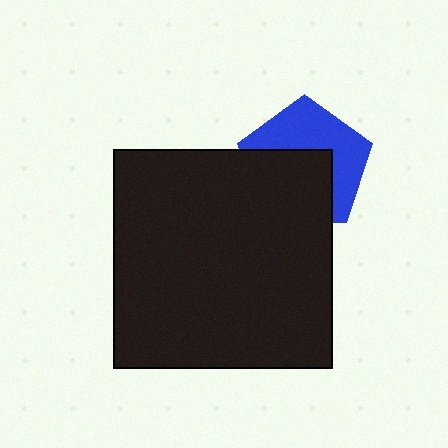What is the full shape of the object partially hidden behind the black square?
The partially hidden object is a blue pentagon.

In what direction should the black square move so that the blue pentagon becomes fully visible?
The black square should move down. That is the shortest direction to clear the overlap and leave the blue pentagon fully visible.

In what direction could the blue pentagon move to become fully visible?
The blue pentagon could move up. That would shift it out from behind the black square entirely.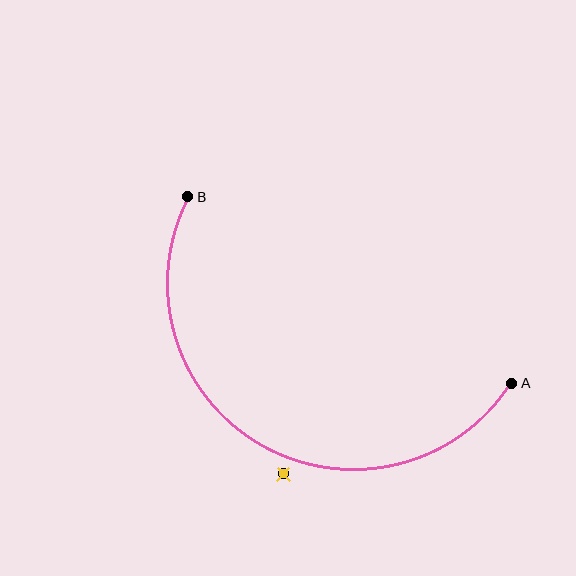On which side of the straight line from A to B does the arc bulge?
The arc bulges below the straight line connecting A and B.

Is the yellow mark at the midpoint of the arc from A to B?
No — the yellow mark does not lie on the arc at all. It sits slightly outside the curve.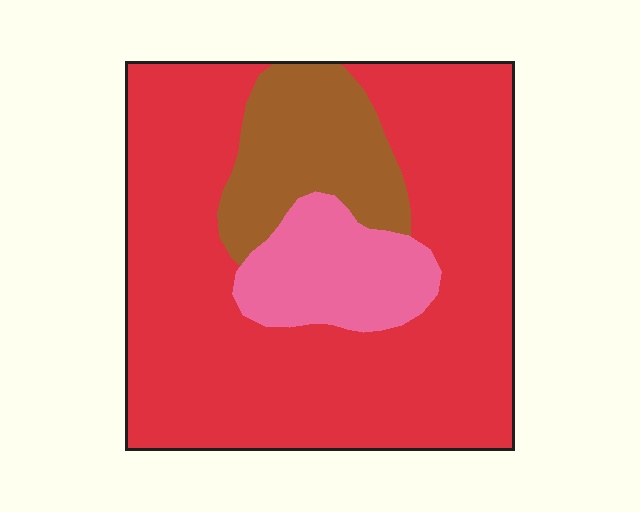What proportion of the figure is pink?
Pink covers around 15% of the figure.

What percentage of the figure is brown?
Brown takes up less than a quarter of the figure.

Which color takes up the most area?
Red, at roughly 70%.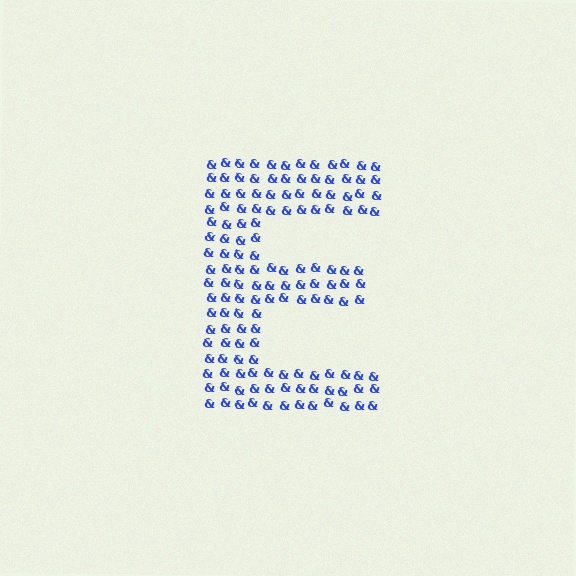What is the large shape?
The large shape is the letter E.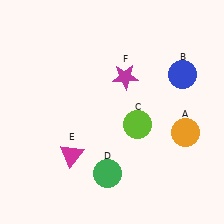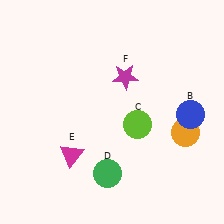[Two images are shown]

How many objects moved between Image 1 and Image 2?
1 object moved between the two images.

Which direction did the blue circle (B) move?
The blue circle (B) moved down.